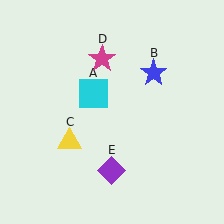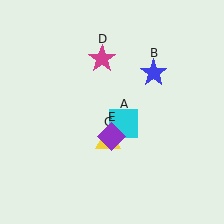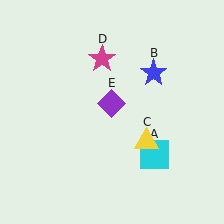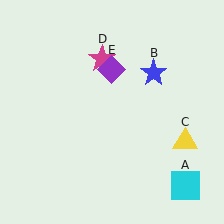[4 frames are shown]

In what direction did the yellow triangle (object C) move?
The yellow triangle (object C) moved right.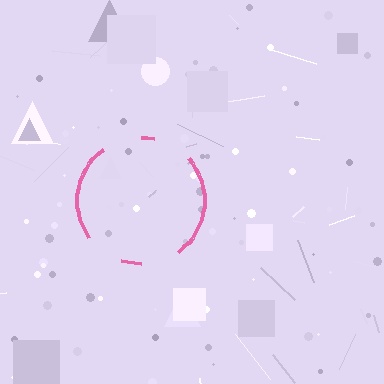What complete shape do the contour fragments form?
The contour fragments form a circle.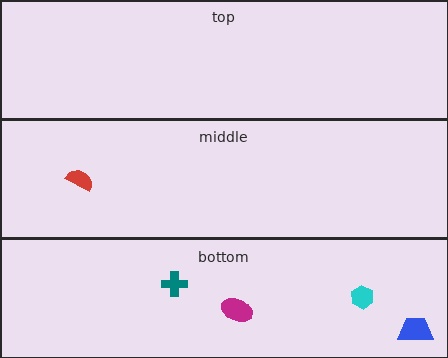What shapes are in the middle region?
The red semicircle.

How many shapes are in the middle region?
1.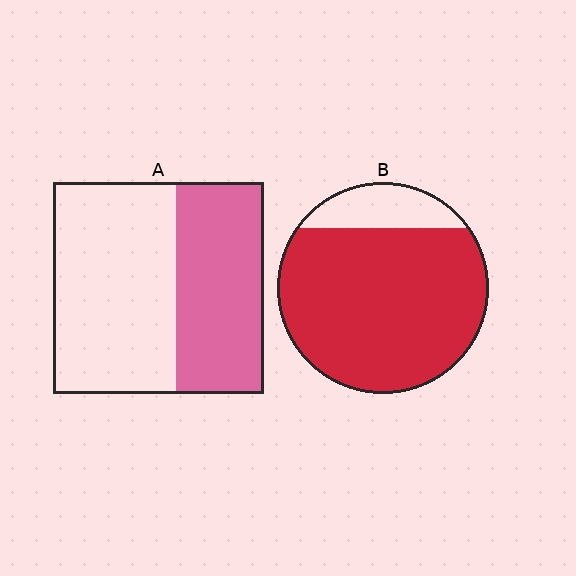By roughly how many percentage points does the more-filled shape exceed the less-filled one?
By roughly 40 percentage points (B over A).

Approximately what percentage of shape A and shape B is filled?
A is approximately 40% and B is approximately 85%.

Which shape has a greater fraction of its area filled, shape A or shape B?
Shape B.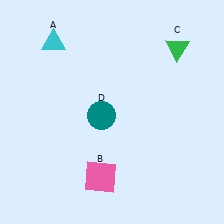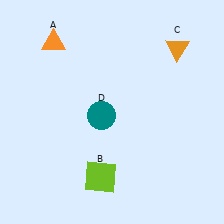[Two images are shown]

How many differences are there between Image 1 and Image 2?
There are 3 differences between the two images.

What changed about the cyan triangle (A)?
In Image 1, A is cyan. In Image 2, it changed to orange.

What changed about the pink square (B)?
In Image 1, B is pink. In Image 2, it changed to lime.